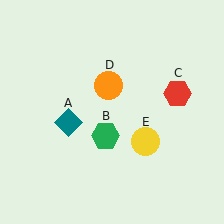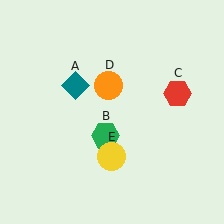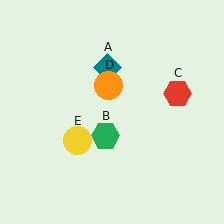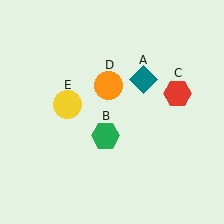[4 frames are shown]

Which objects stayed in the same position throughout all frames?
Green hexagon (object B) and red hexagon (object C) and orange circle (object D) remained stationary.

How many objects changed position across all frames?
2 objects changed position: teal diamond (object A), yellow circle (object E).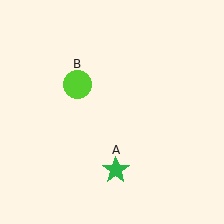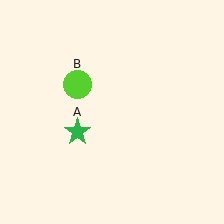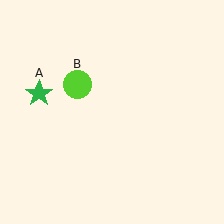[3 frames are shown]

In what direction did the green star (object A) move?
The green star (object A) moved up and to the left.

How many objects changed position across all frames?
1 object changed position: green star (object A).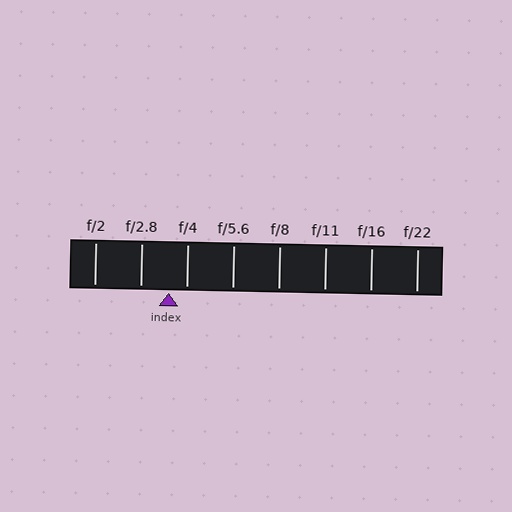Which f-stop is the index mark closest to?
The index mark is closest to f/4.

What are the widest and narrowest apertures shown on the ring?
The widest aperture shown is f/2 and the narrowest is f/22.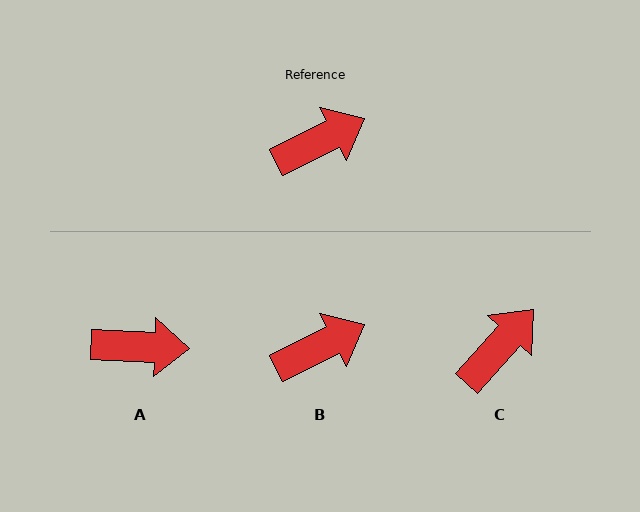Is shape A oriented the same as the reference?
No, it is off by about 29 degrees.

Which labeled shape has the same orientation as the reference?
B.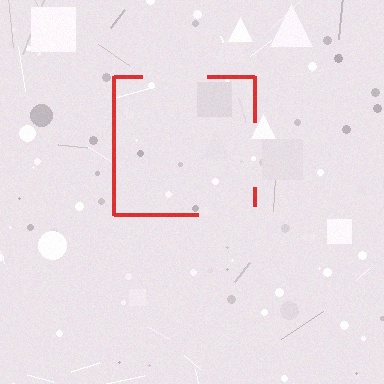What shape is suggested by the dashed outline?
The dashed outline suggests a square.